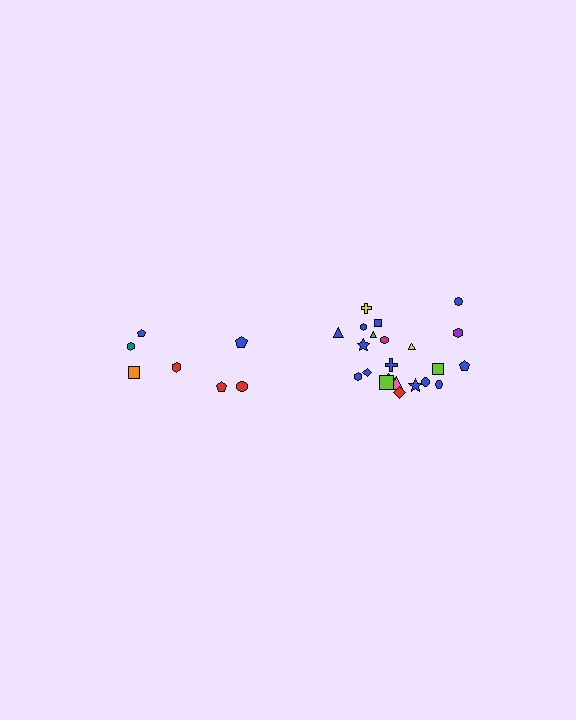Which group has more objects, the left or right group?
The right group.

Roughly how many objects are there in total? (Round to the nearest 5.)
Roughly 30 objects in total.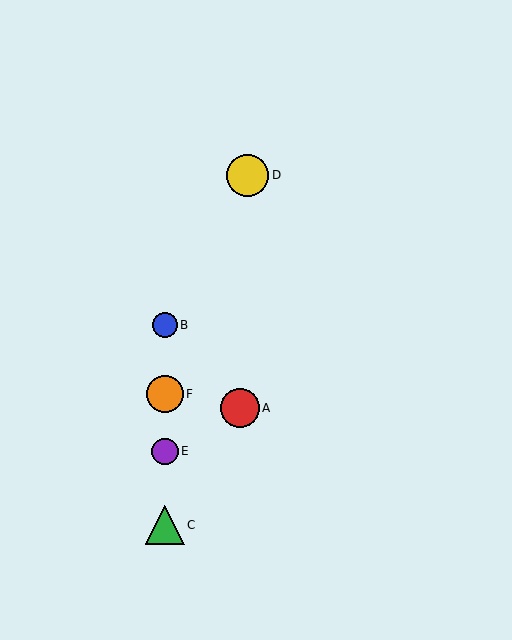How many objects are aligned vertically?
4 objects (B, C, E, F) are aligned vertically.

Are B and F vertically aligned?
Yes, both are at x≈165.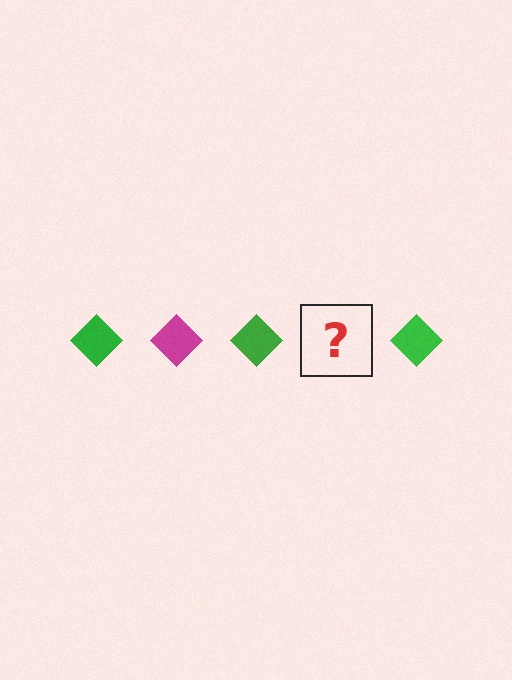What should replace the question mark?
The question mark should be replaced with a magenta diamond.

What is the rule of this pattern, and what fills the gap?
The rule is that the pattern cycles through green, magenta diamonds. The gap should be filled with a magenta diamond.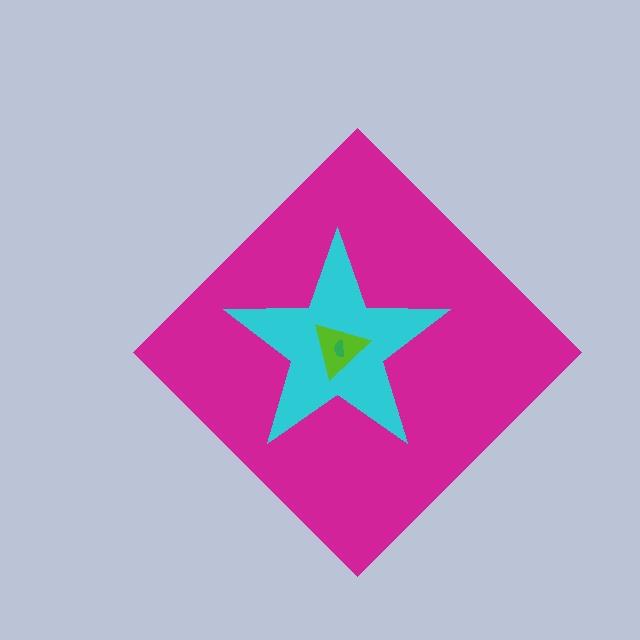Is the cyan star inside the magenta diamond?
Yes.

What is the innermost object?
The green semicircle.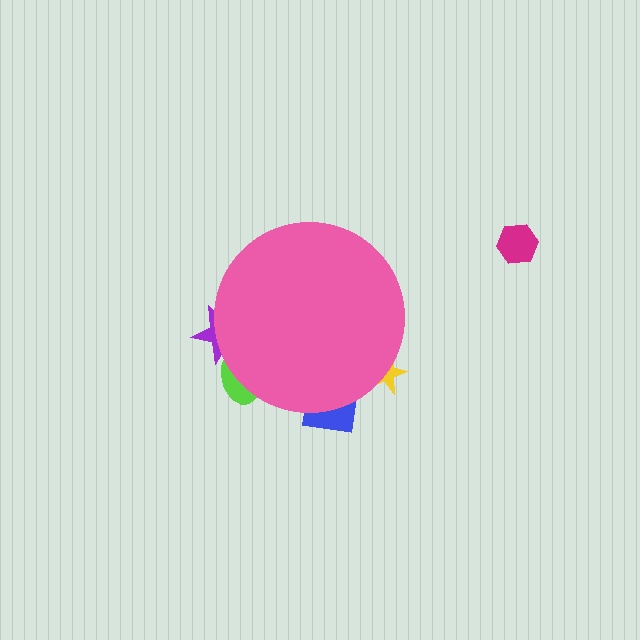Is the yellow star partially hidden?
Yes, the yellow star is partially hidden behind the pink circle.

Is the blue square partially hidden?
Yes, the blue square is partially hidden behind the pink circle.